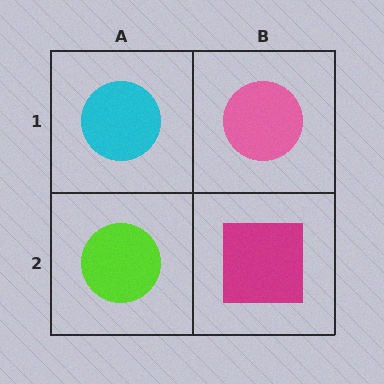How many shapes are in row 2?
2 shapes.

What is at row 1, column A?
A cyan circle.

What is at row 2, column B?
A magenta square.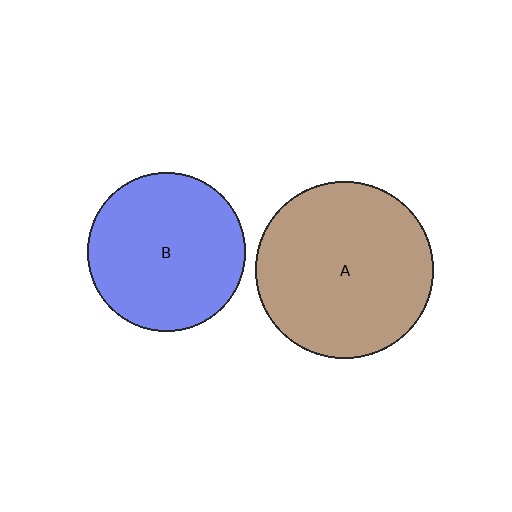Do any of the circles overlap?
No, none of the circles overlap.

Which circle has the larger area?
Circle A (brown).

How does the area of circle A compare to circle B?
Approximately 1.3 times.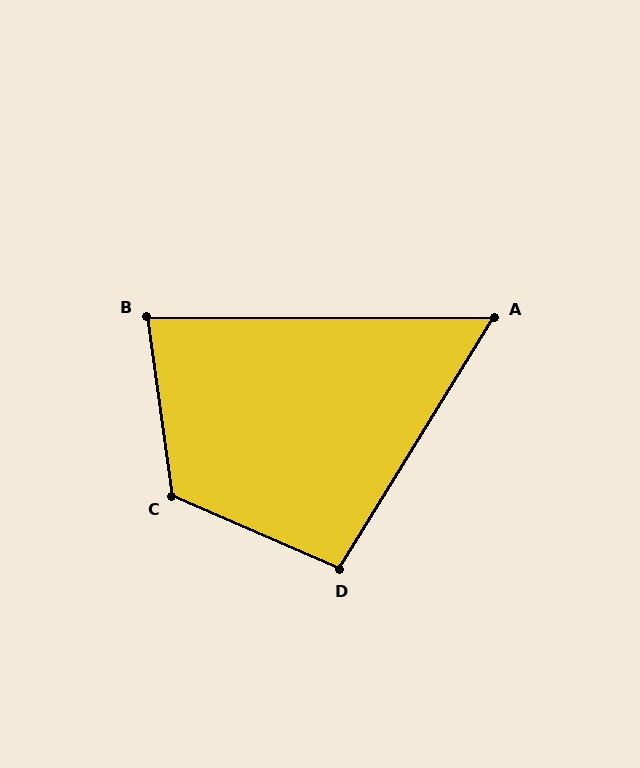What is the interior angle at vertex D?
Approximately 98 degrees (obtuse).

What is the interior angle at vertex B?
Approximately 82 degrees (acute).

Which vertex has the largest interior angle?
C, at approximately 121 degrees.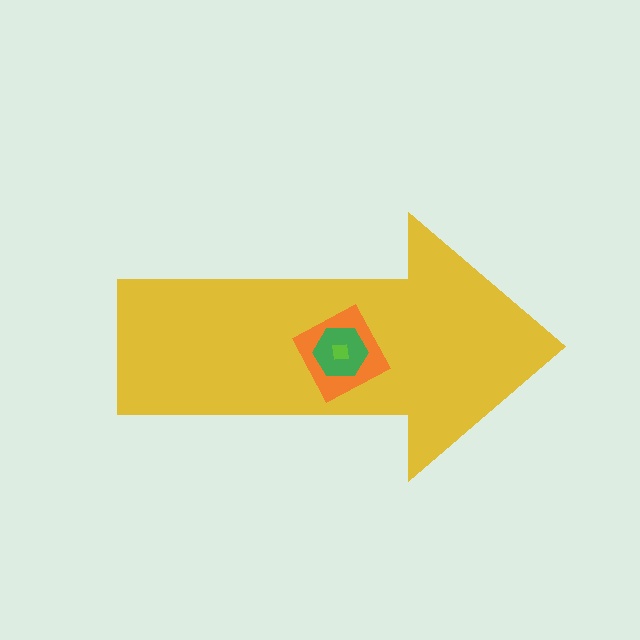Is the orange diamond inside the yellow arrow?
Yes.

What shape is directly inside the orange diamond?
The green hexagon.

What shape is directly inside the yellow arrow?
The orange diamond.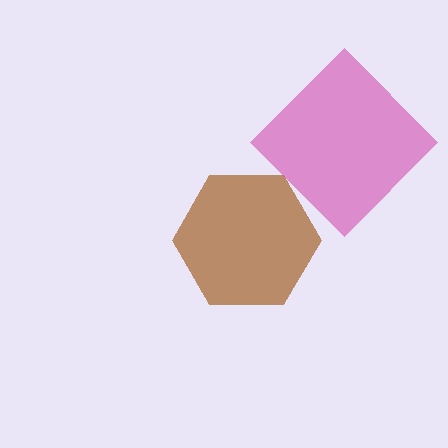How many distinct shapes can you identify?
There are 2 distinct shapes: a brown hexagon, a magenta diamond.